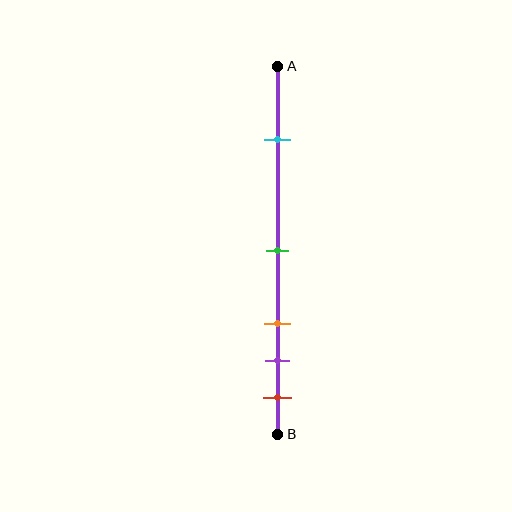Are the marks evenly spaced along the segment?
No, the marks are not evenly spaced.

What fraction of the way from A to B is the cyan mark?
The cyan mark is approximately 20% (0.2) of the way from A to B.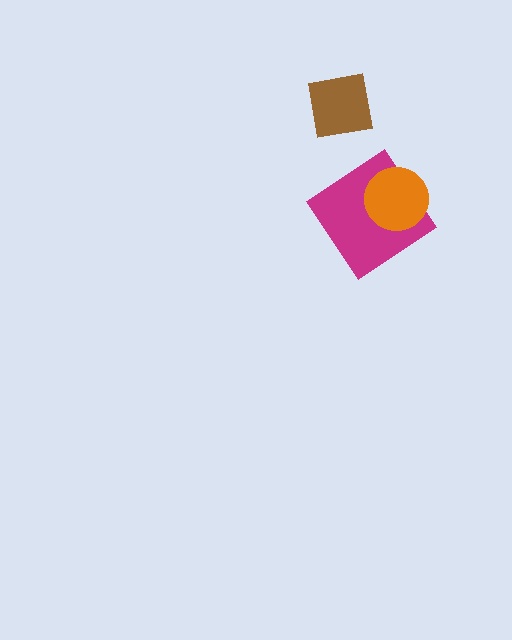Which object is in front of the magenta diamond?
The orange circle is in front of the magenta diamond.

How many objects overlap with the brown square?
0 objects overlap with the brown square.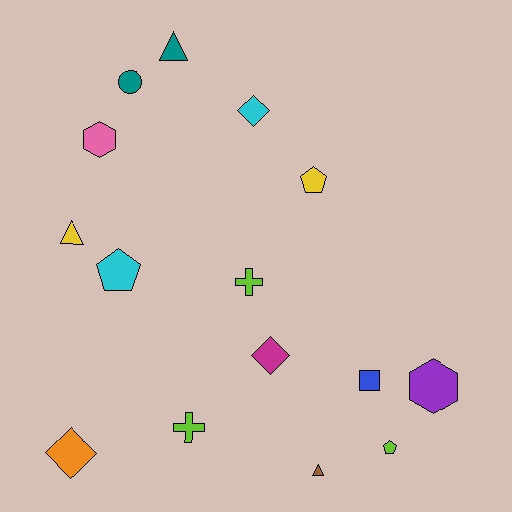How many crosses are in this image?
There are 2 crosses.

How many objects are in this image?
There are 15 objects.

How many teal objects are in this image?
There are 2 teal objects.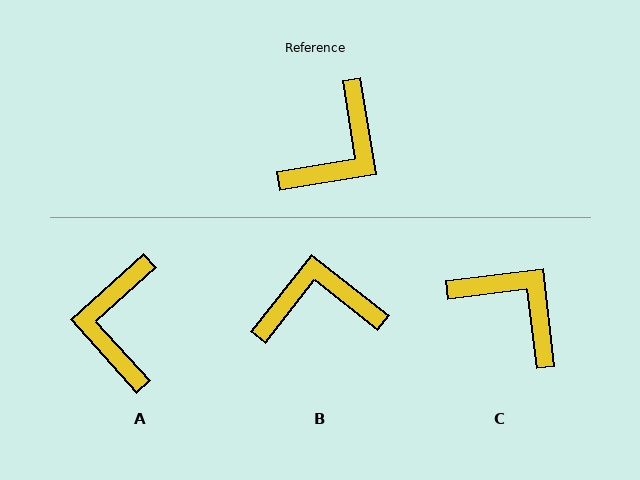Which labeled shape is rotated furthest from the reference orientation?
A, about 147 degrees away.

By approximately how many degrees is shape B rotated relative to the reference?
Approximately 133 degrees counter-clockwise.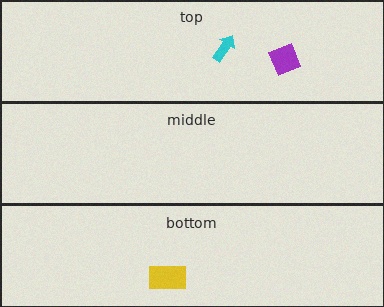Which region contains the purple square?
The top region.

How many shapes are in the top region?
2.